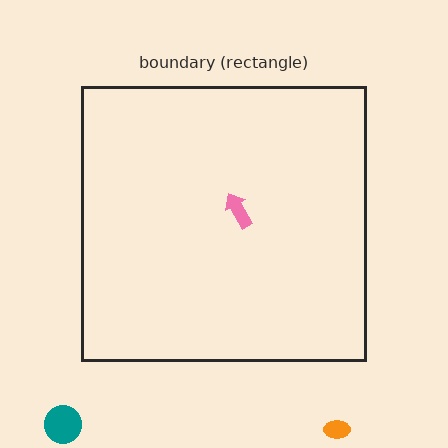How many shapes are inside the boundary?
1 inside, 2 outside.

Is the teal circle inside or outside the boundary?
Outside.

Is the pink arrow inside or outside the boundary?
Inside.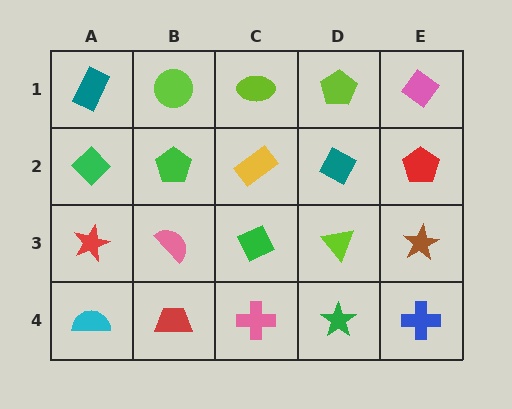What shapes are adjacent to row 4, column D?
A lime triangle (row 3, column D), a pink cross (row 4, column C), a blue cross (row 4, column E).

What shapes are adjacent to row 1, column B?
A green pentagon (row 2, column B), a teal rectangle (row 1, column A), a lime ellipse (row 1, column C).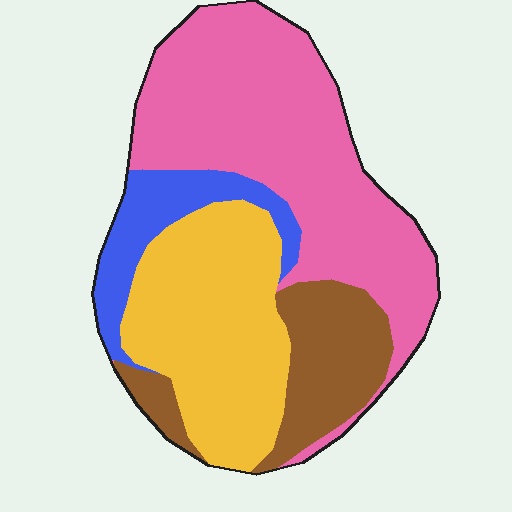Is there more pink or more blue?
Pink.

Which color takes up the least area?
Blue, at roughly 10%.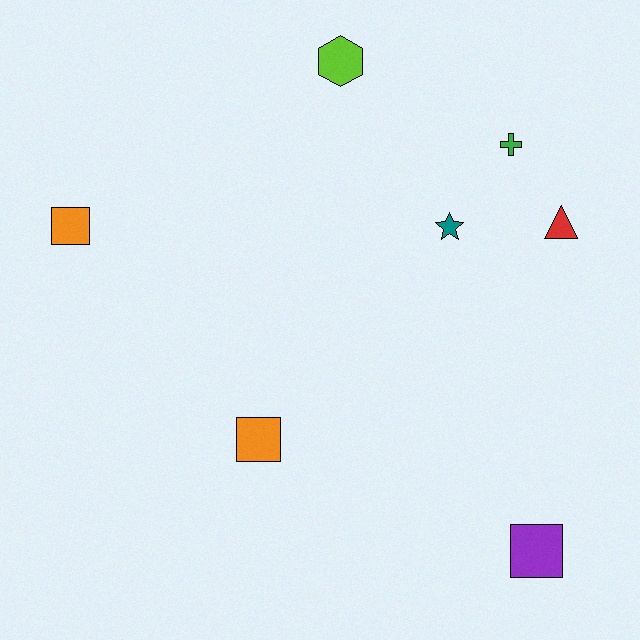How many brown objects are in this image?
There are no brown objects.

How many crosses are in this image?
There is 1 cross.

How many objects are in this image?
There are 7 objects.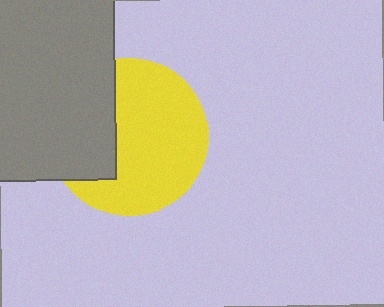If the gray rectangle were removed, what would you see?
You would see the complete yellow circle.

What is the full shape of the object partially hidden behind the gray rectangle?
The partially hidden object is a yellow circle.